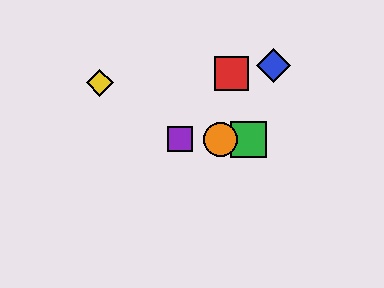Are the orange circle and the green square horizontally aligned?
Yes, both are at y≈139.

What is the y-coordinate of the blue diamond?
The blue diamond is at y≈65.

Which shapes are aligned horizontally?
The green square, the purple square, the orange circle are aligned horizontally.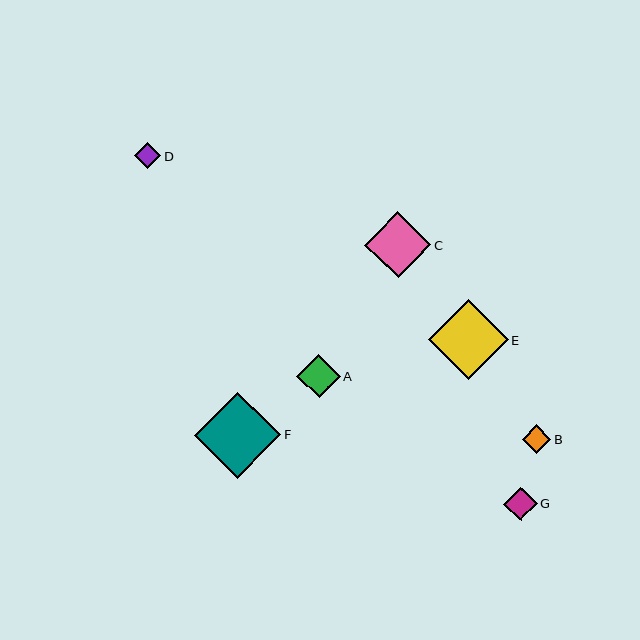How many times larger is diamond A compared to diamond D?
Diamond A is approximately 1.7 times the size of diamond D.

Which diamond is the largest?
Diamond F is the largest with a size of approximately 86 pixels.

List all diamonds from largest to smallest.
From largest to smallest: F, E, C, A, G, B, D.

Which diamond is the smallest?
Diamond D is the smallest with a size of approximately 26 pixels.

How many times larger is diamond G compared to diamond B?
Diamond G is approximately 1.2 times the size of diamond B.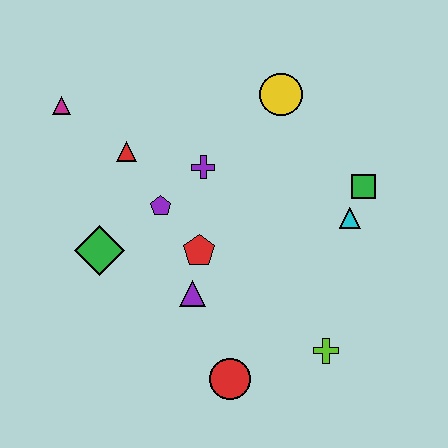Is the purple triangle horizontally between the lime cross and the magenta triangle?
Yes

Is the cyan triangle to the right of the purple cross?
Yes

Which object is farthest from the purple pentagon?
The lime cross is farthest from the purple pentagon.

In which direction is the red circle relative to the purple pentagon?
The red circle is below the purple pentagon.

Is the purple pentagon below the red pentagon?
No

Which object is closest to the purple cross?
The purple pentagon is closest to the purple cross.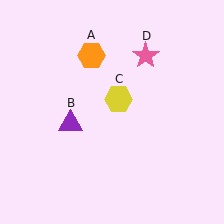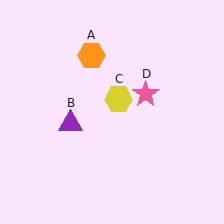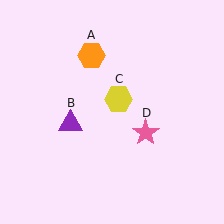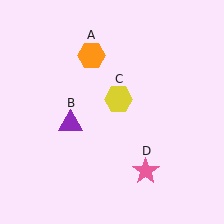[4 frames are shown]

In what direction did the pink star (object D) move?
The pink star (object D) moved down.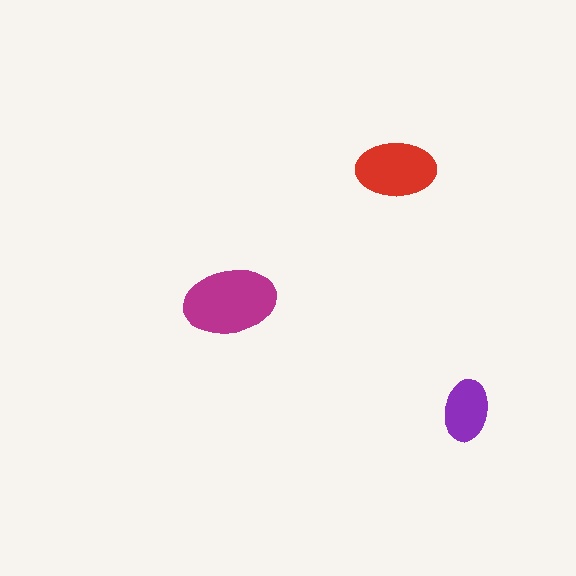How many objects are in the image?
There are 3 objects in the image.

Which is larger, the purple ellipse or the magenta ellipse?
The magenta one.